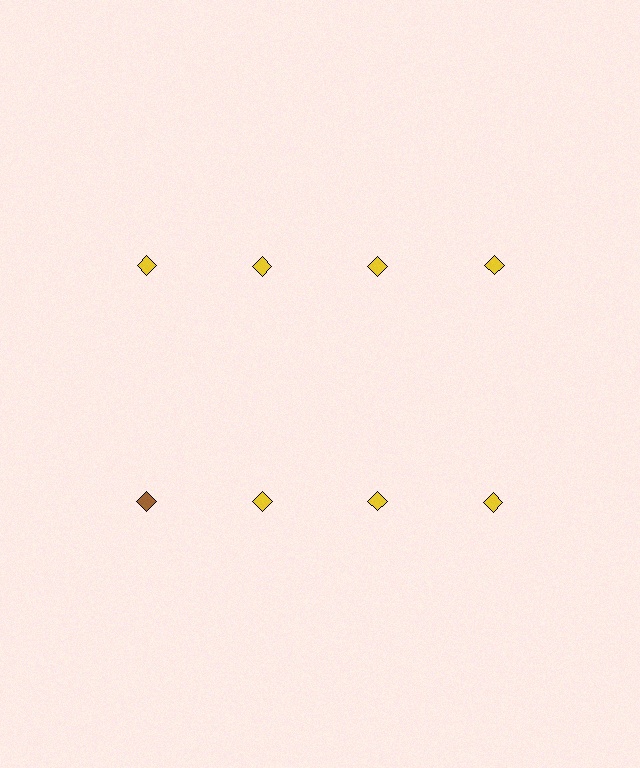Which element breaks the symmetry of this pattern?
The brown diamond in the second row, leftmost column breaks the symmetry. All other shapes are yellow diamonds.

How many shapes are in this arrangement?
There are 8 shapes arranged in a grid pattern.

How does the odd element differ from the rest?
It has a different color: brown instead of yellow.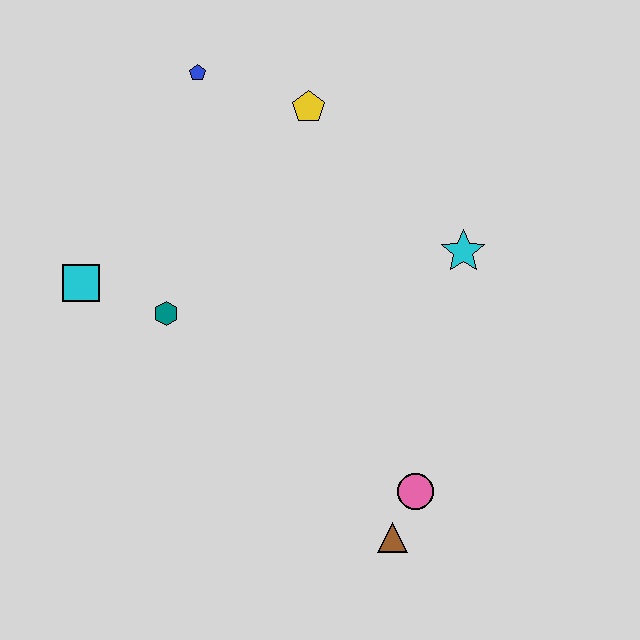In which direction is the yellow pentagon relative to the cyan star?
The yellow pentagon is to the left of the cyan star.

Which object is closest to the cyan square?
The teal hexagon is closest to the cyan square.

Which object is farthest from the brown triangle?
The blue pentagon is farthest from the brown triangle.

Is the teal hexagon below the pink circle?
No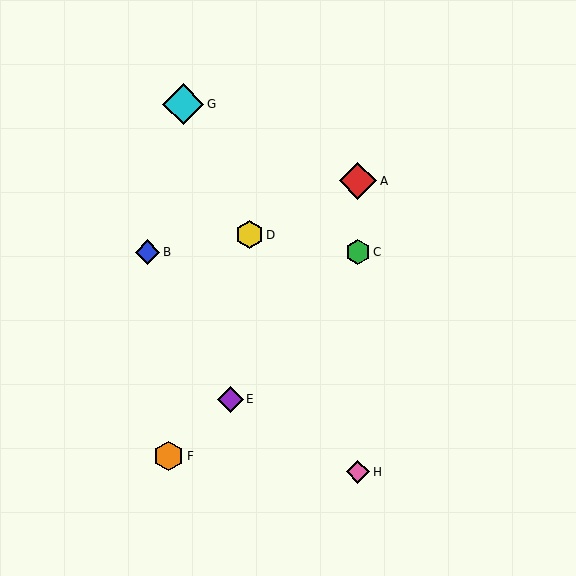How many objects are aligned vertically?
3 objects (A, C, H) are aligned vertically.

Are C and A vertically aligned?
Yes, both are at x≈358.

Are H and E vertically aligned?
No, H is at x≈358 and E is at x≈230.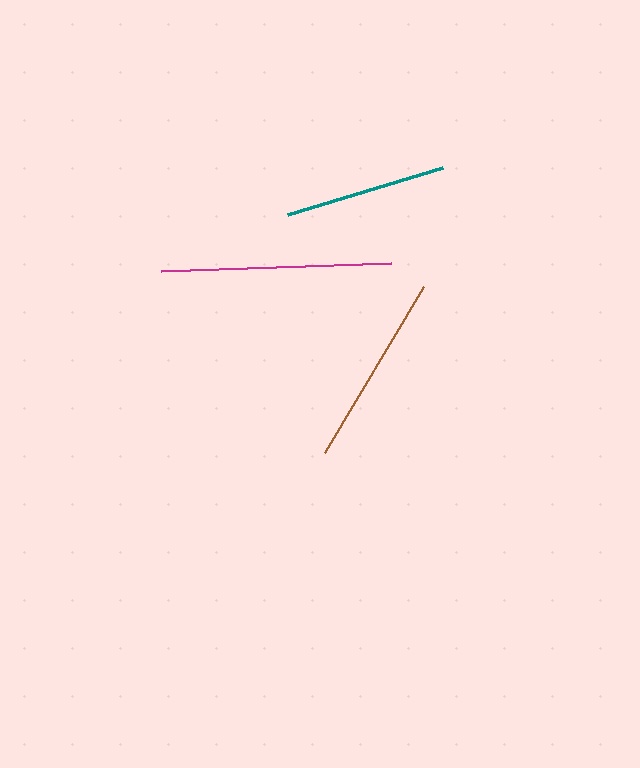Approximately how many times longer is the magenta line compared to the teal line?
The magenta line is approximately 1.4 times the length of the teal line.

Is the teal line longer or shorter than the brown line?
The brown line is longer than the teal line.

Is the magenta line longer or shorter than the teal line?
The magenta line is longer than the teal line.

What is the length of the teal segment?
The teal segment is approximately 162 pixels long.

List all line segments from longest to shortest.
From longest to shortest: magenta, brown, teal.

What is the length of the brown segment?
The brown segment is approximately 194 pixels long.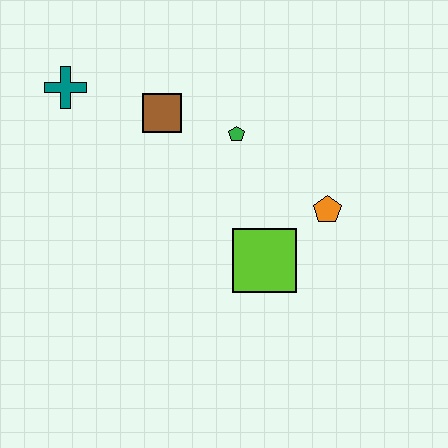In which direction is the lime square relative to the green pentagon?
The lime square is below the green pentagon.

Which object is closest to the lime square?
The orange pentagon is closest to the lime square.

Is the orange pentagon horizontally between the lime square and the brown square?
No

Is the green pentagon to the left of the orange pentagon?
Yes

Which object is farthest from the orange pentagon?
The teal cross is farthest from the orange pentagon.